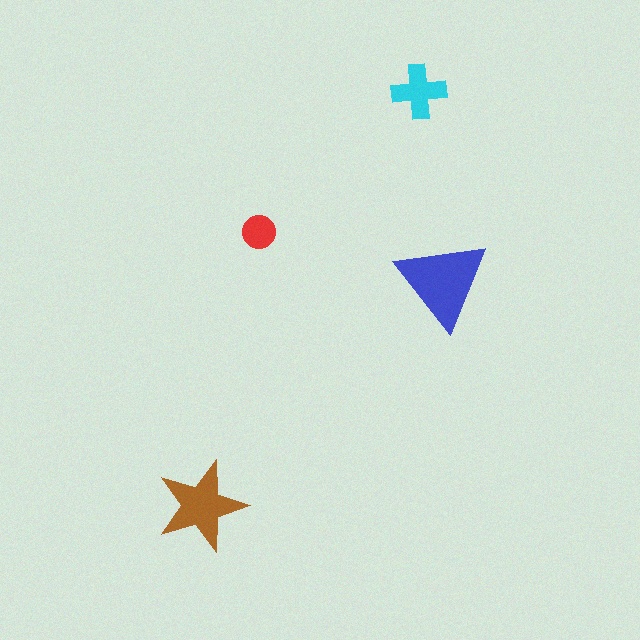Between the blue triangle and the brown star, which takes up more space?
The blue triangle.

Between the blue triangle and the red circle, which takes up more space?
The blue triangle.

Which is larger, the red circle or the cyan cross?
The cyan cross.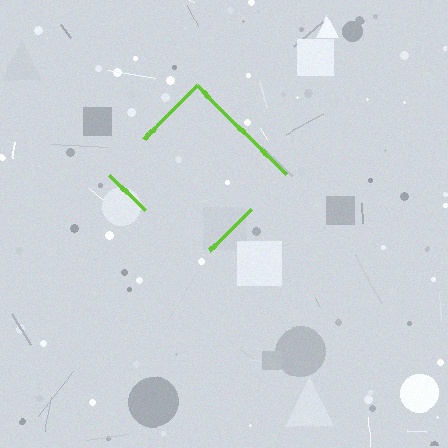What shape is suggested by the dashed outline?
The dashed outline suggests a diamond.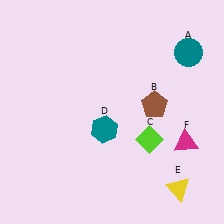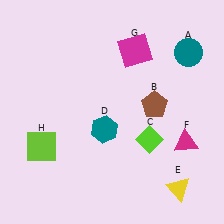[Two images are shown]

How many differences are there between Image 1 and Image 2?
There are 2 differences between the two images.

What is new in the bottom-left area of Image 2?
A lime square (H) was added in the bottom-left area of Image 2.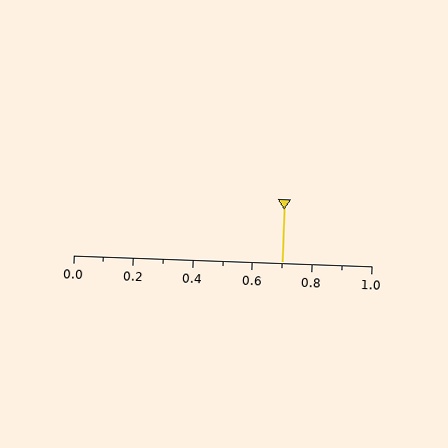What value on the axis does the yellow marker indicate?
The marker indicates approximately 0.7.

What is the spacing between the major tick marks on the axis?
The major ticks are spaced 0.2 apart.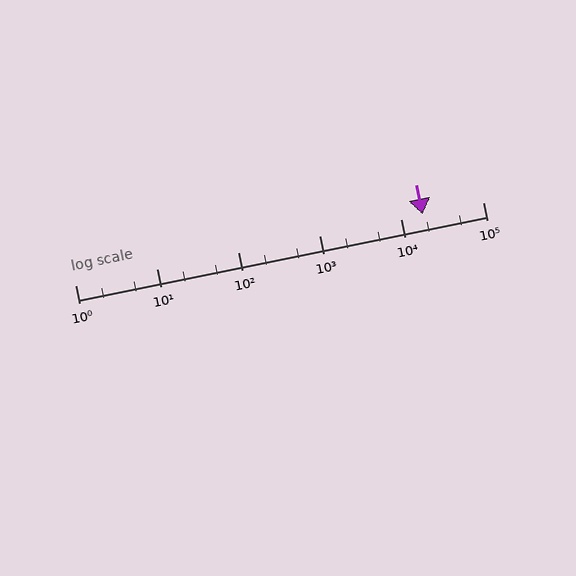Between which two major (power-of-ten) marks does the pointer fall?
The pointer is between 10000 and 100000.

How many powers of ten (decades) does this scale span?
The scale spans 5 decades, from 1 to 100000.